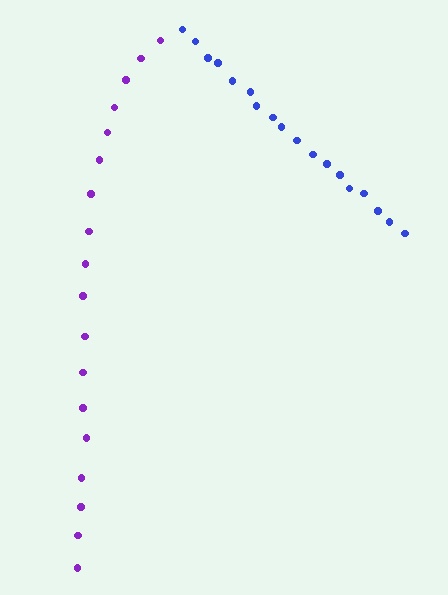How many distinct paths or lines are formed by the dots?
There are 2 distinct paths.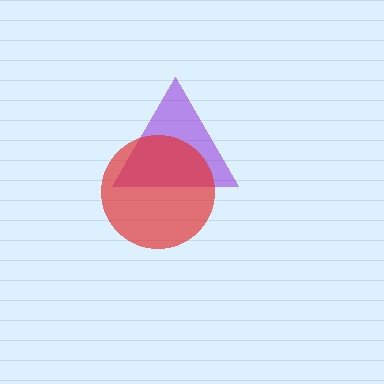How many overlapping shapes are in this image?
There are 2 overlapping shapes in the image.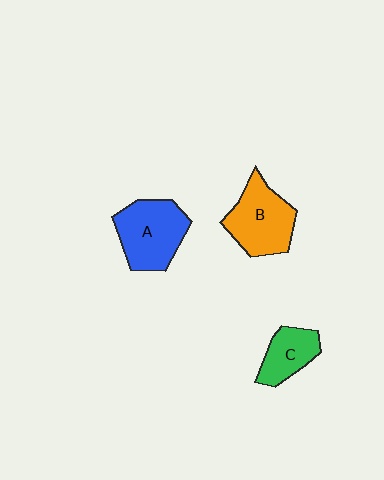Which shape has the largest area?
Shape A (blue).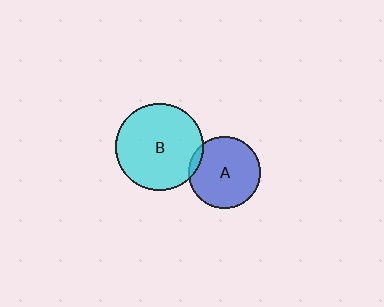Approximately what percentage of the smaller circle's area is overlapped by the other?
Approximately 5%.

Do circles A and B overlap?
Yes.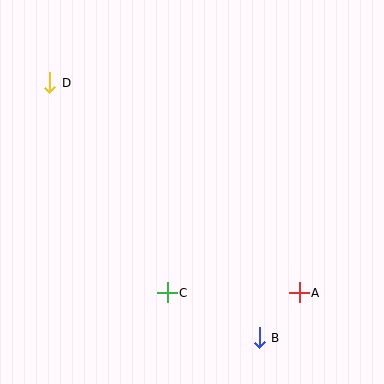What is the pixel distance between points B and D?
The distance between B and D is 330 pixels.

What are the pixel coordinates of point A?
Point A is at (299, 293).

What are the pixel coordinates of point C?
Point C is at (167, 293).